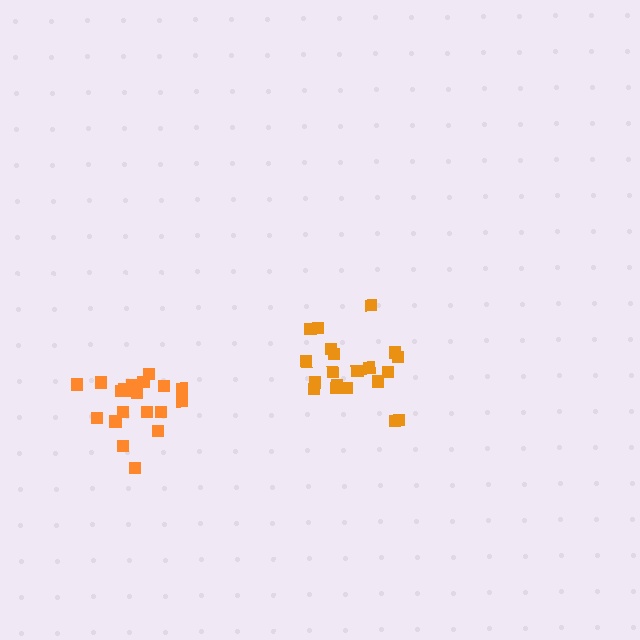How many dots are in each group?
Group 1: 20 dots, Group 2: 20 dots (40 total).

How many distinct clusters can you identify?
There are 2 distinct clusters.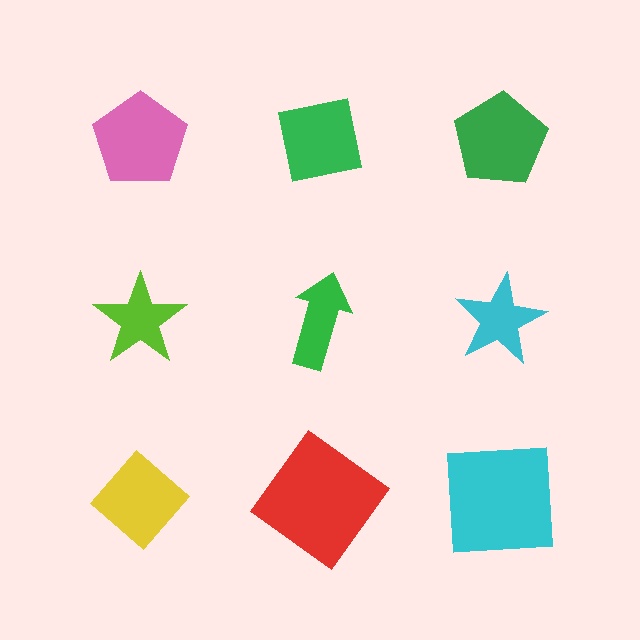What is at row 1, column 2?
A green square.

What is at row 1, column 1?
A pink pentagon.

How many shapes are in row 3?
3 shapes.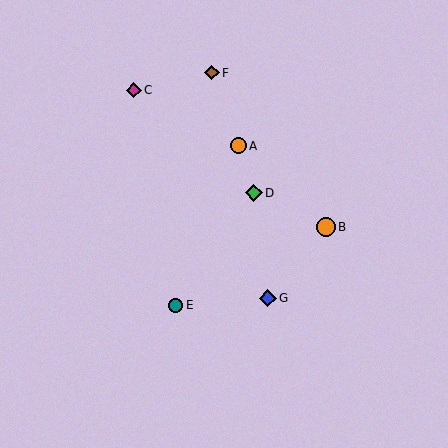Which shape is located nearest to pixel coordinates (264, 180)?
The green diamond (labeled D) at (254, 193) is nearest to that location.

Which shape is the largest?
The orange circle (labeled B) is the largest.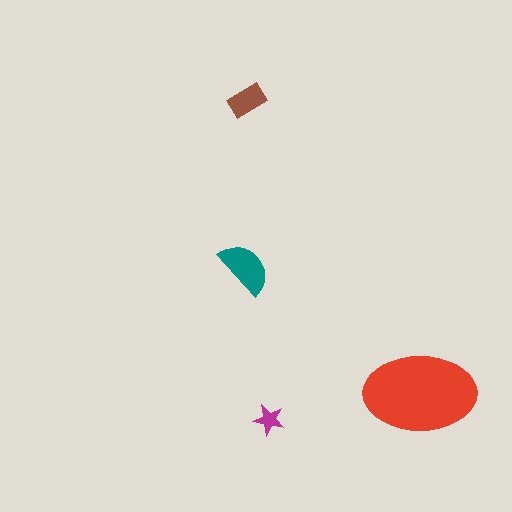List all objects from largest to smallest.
The red ellipse, the teal semicircle, the brown rectangle, the magenta star.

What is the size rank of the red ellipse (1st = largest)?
1st.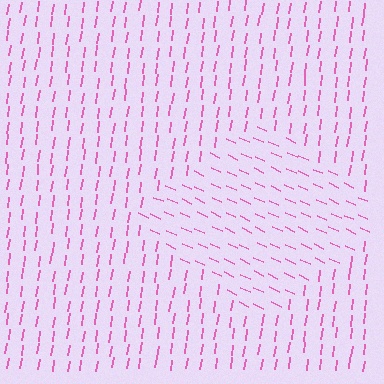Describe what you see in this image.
The image is filled with small pink line segments. A diamond region in the image has lines oriented differently from the surrounding lines, creating a visible texture boundary.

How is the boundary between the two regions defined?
The boundary is defined purely by a change in line orientation (approximately 74 degrees difference). All lines are the same color and thickness.